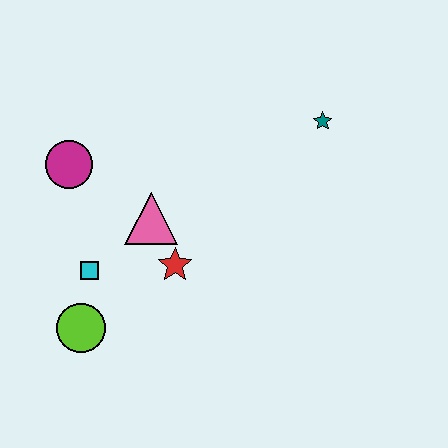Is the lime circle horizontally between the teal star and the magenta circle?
Yes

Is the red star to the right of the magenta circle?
Yes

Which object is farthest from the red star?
The teal star is farthest from the red star.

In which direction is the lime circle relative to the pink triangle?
The lime circle is below the pink triangle.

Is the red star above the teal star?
No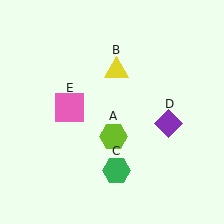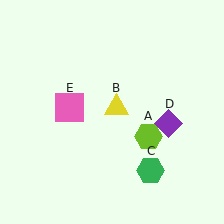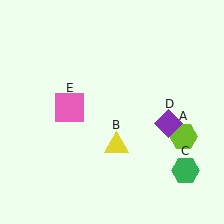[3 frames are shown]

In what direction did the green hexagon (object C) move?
The green hexagon (object C) moved right.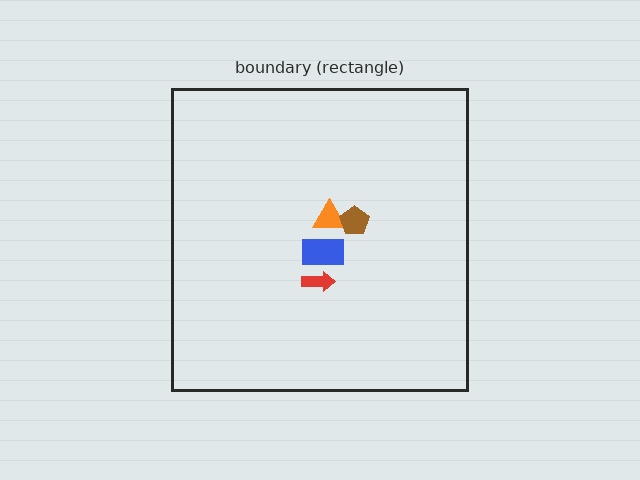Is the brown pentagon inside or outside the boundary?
Inside.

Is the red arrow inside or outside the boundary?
Inside.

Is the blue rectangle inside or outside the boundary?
Inside.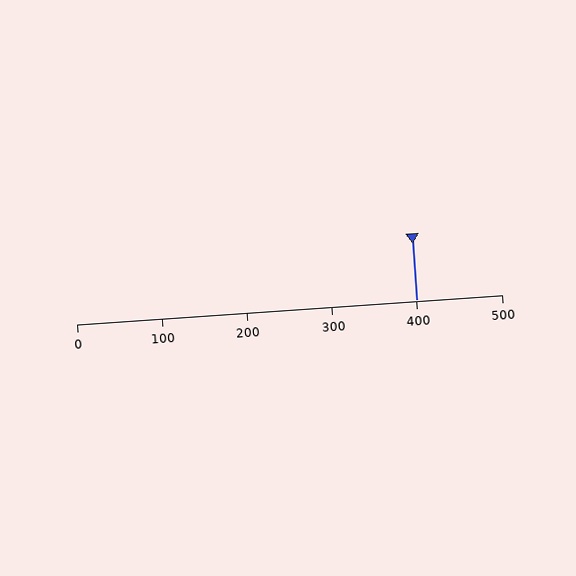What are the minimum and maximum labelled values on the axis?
The axis runs from 0 to 500.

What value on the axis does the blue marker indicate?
The marker indicates approximately 400.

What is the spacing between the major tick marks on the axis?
The major ticks are spaced 100 apart.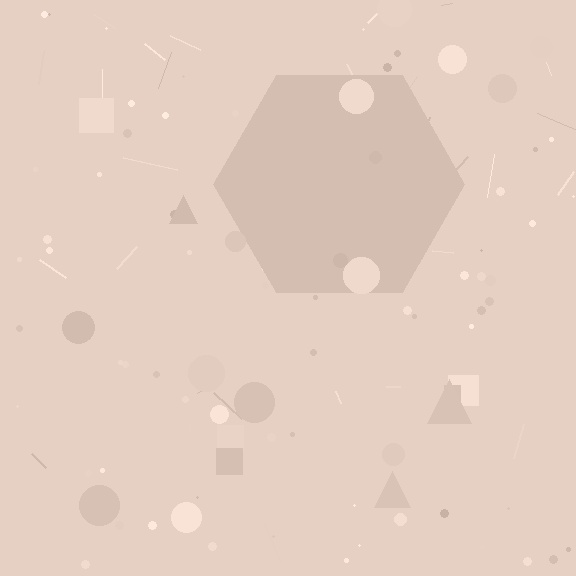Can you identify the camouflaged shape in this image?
The camouflaged shape is a hexagon.